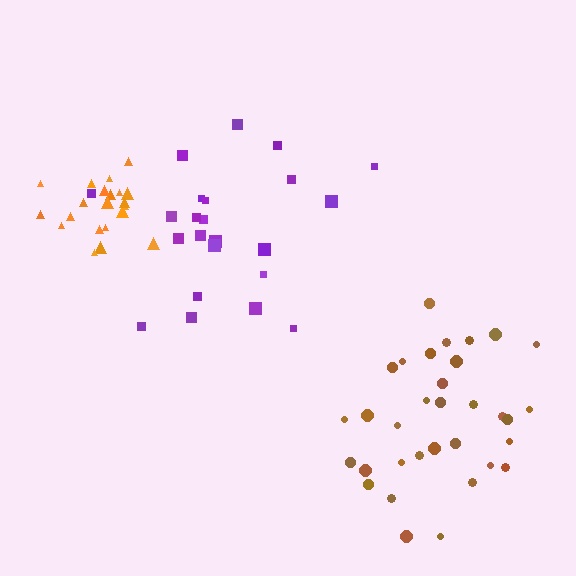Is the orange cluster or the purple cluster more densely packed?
Orange.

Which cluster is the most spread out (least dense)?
Purple.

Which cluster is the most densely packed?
Orange.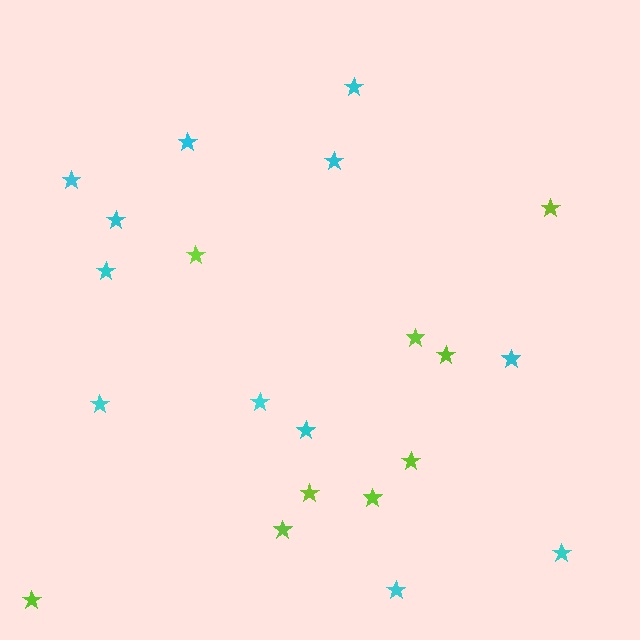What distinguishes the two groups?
There are 2 groups: one group of cyan stars (12) and one group of lime stars (9).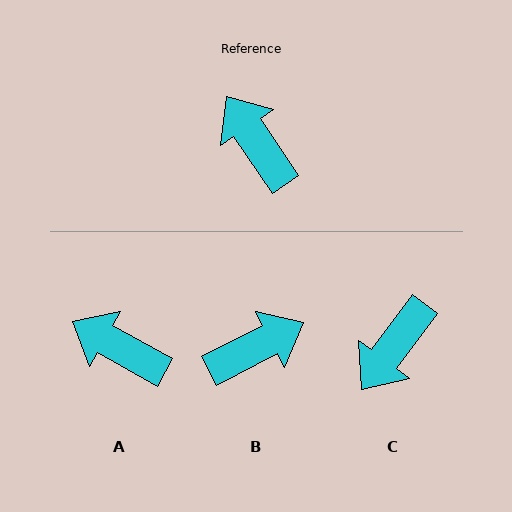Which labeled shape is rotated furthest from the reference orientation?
C, about 109 degrees away.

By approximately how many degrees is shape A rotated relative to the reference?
Approximately 27 degrees counter-clockwise.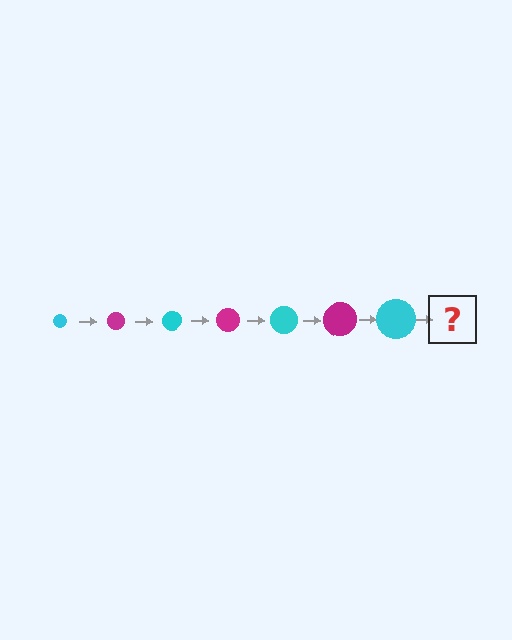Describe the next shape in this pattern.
It should be a magenta circle, larger than the previous one.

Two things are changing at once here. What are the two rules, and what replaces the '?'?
The two rules are that the circle grows larger each step and the color cycles through cyan and magenta. The '?' should be a magenta circle, larger than the previous one.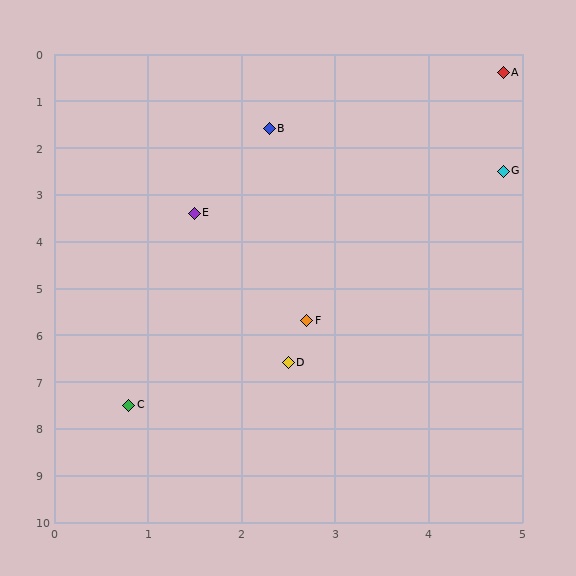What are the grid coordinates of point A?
Point A is at approximately (4.8, 0.4).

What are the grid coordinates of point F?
Point F is at approximately (2.7, 5.7).